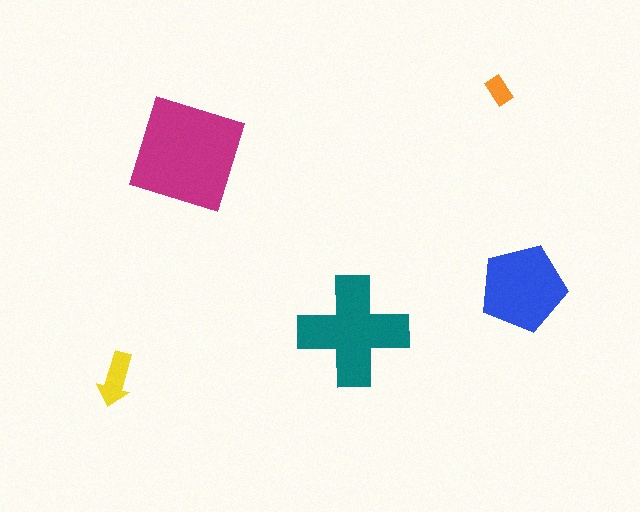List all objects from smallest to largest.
The orange rectangle, the yellow arrow, the blue pentagon, the teal cross, the magenta diamond.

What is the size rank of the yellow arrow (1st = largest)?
4th.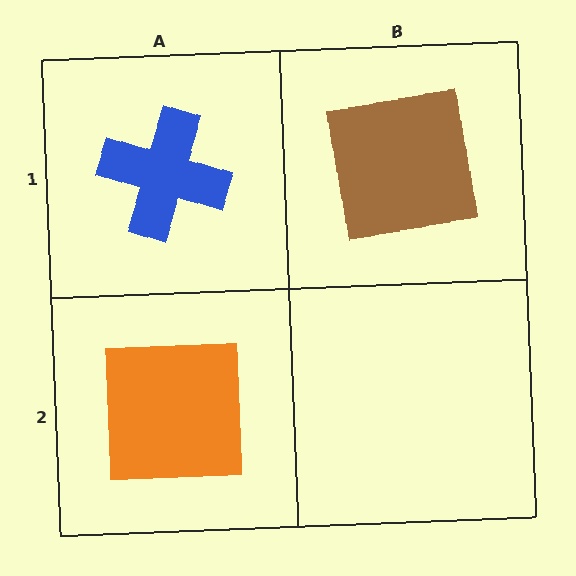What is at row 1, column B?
A brown square.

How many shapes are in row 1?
2 shapes.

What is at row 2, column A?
An orange square.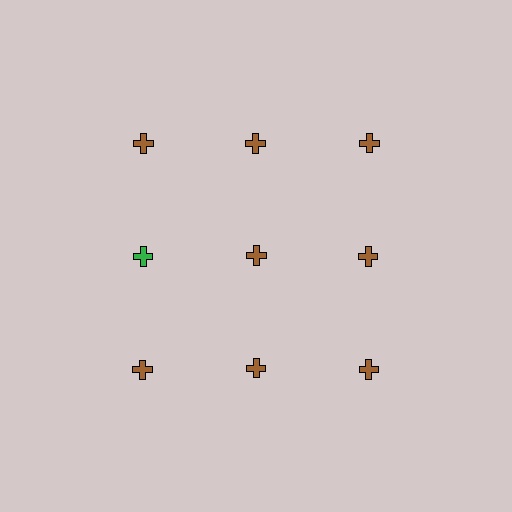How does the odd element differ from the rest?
It has a different color: green instead of brown.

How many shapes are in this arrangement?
There are 9 shapes arranged in a grid pattern.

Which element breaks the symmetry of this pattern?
The green cross in the second row, leftmost column breaks the symmetry. All other shapes are brown crosses.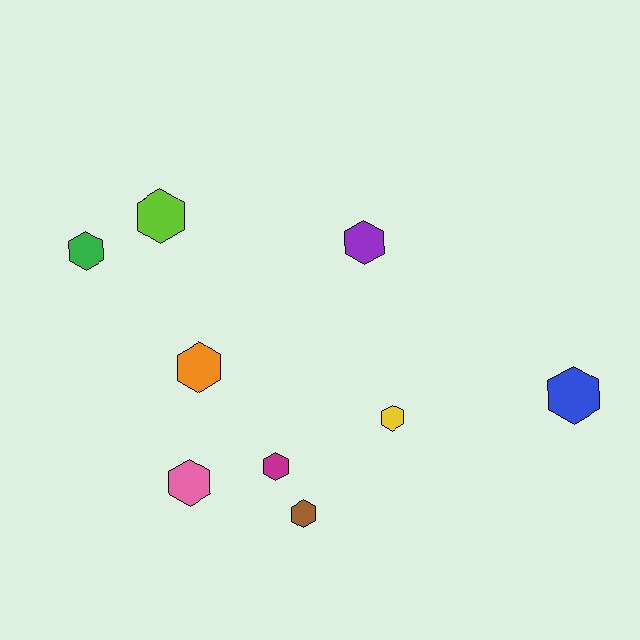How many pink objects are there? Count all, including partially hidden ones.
There is 1 pink object.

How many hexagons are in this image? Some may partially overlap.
There are 9 hexagons.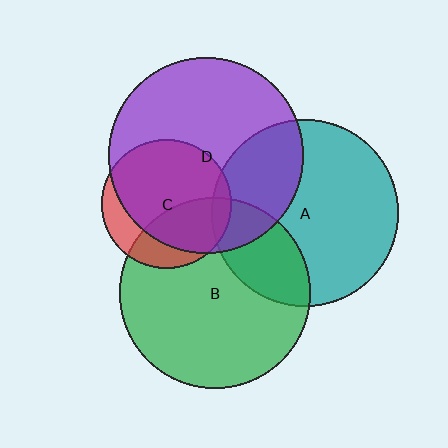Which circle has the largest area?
Circle D (purple).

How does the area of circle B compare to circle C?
Approximately 2.2 times.